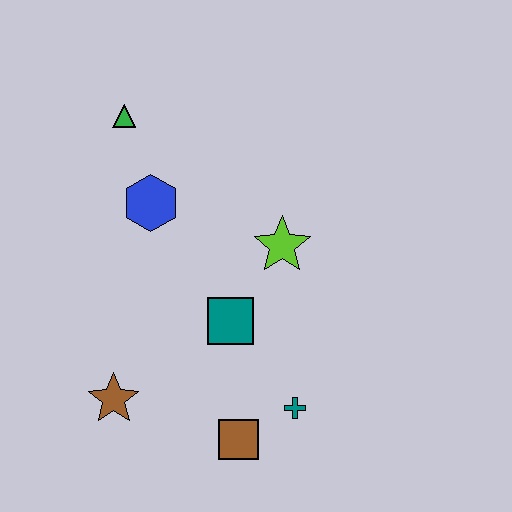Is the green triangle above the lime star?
Yes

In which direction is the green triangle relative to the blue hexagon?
The green triangle is above the blue hexagon.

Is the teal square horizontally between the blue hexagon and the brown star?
No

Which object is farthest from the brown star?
The green triangle is farthest from the brown star.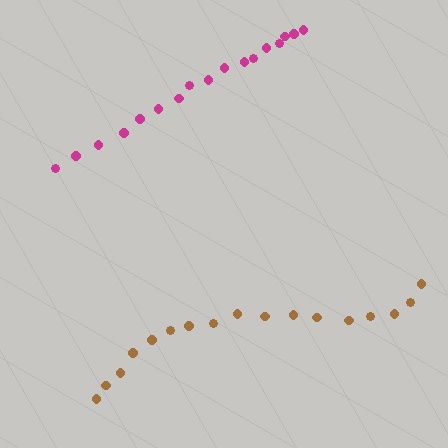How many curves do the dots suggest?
There are 2 distinct paths.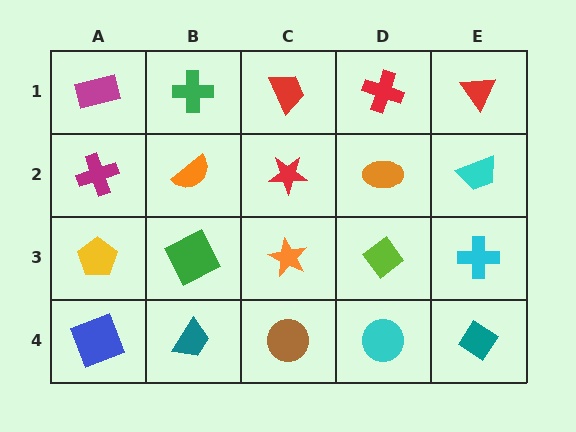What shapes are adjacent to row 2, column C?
A red trapezoid (row 1, column C), an orange star (row 3, column C), an orange semicircle (row 2, column B), an orange ellipse (row 2, column D).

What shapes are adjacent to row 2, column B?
A green cross (row 1, column B), a green square (row 3, column B), a magenta cross (row 2, column A), a red star (row 2, column C).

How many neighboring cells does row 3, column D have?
4.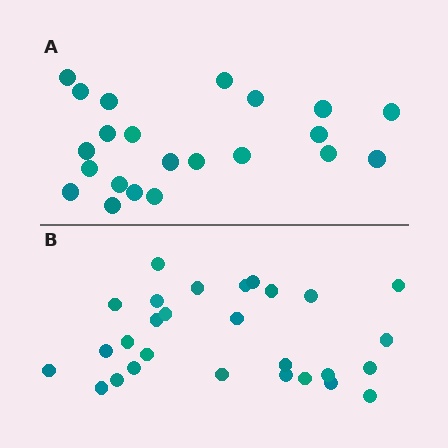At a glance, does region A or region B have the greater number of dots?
Region B (the bottom region) has more dots.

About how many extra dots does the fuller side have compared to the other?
Region B has about 6 more dots than region A.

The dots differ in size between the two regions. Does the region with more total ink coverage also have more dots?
No. Region A has more total ink coverage because its dots are larger, but region B actually contains more individual dots. Total area can be misleading — the number of items is what matters here.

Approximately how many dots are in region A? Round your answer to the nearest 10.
About 20 dots. (The exact count is 22, which rounds to 20.)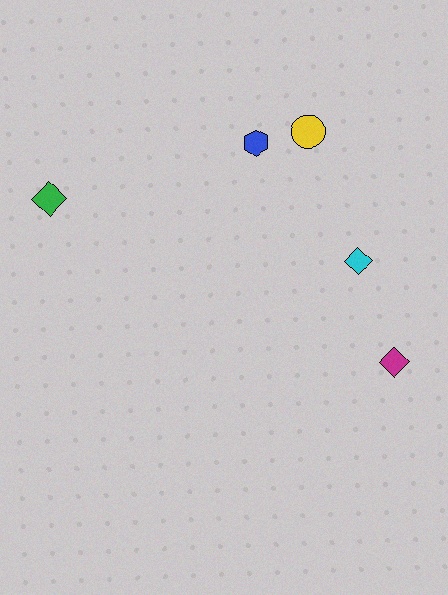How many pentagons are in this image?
There are no pentagons.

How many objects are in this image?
There are 5 objects.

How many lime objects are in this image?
There are no lime objects.